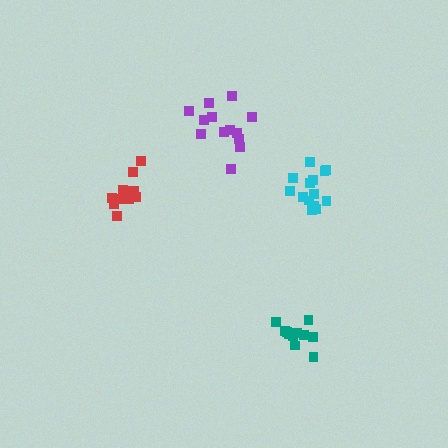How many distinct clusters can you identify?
There are 4 distinct clusters.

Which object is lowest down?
The teal cluster is bottommost.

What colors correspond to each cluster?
The clusters are colored: cyan, purple, teal, red.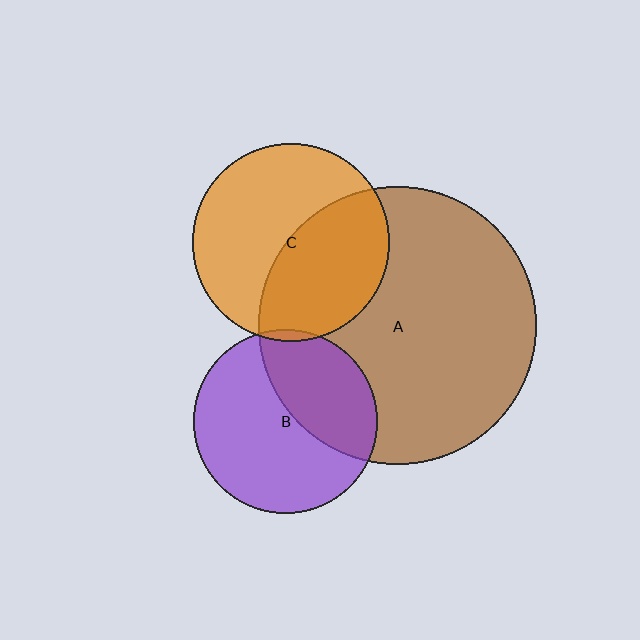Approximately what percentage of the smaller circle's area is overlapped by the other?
Approximately 35%.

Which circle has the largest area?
Circle A (brown).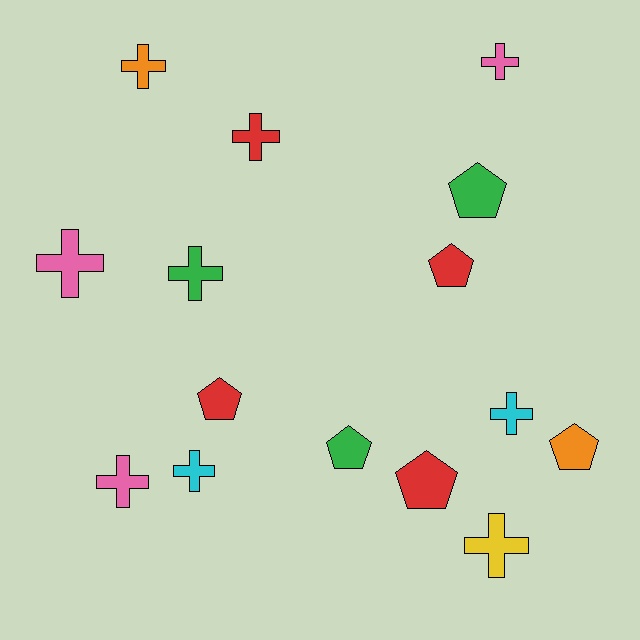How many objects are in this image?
There are 15 objects.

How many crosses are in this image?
There are 9 crosses.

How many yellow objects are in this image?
There is 1 yellow object.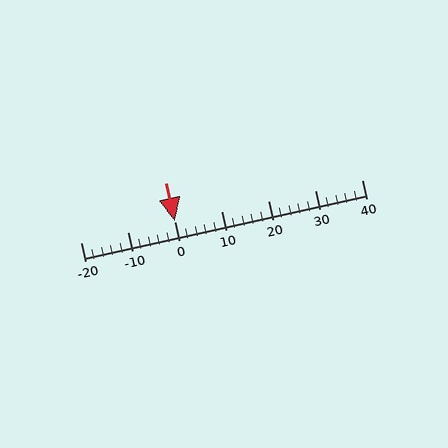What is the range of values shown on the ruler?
The ruler shows values from -20 to 40.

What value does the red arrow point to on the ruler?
The red arrow points to approximately 0.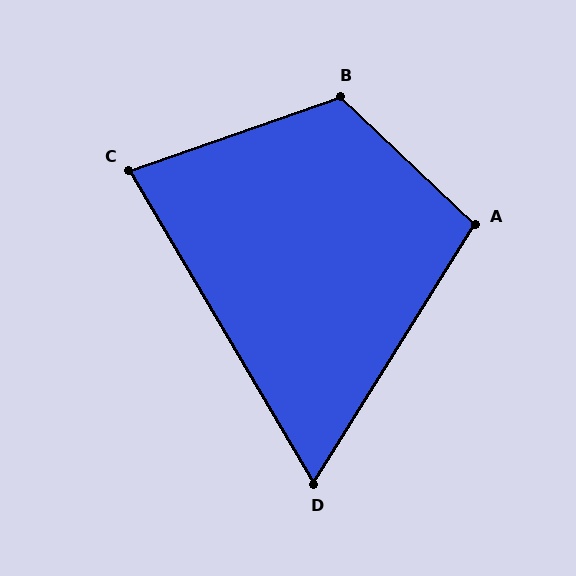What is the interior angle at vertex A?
Approximately 101 degrees (obtuse).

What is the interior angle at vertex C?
Approximately 79 degrees (acute).